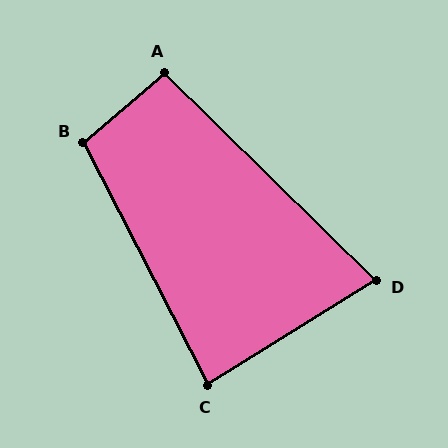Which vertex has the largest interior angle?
B, at approximately 104 degrees.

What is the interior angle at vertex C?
Approximately 85 degrees (approximately right).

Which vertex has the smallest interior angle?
D, at approximately 76 degrees.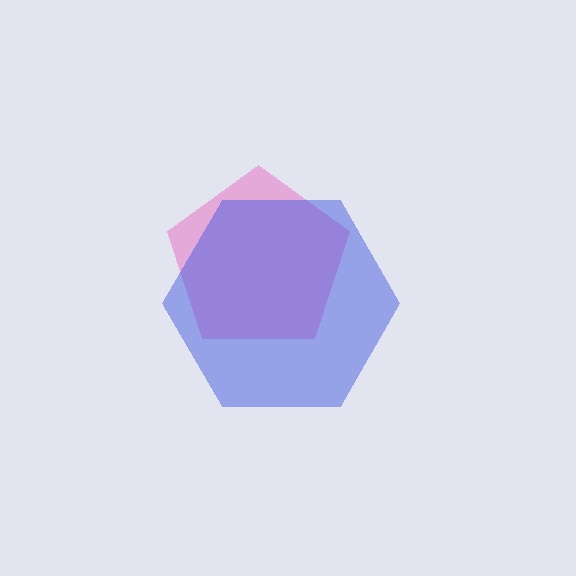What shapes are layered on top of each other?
The layered shapes are: a pink pentagon, a blue hexagon.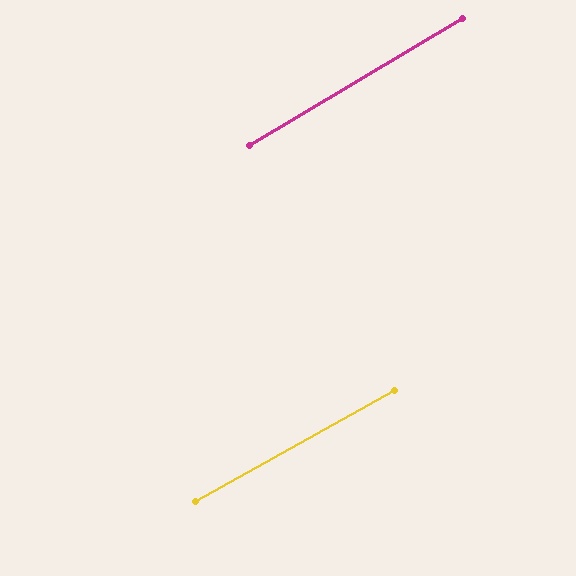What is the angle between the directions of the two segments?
Approximately 2 degrees.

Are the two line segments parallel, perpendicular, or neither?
Parallel — their directions differ by only 1.6°.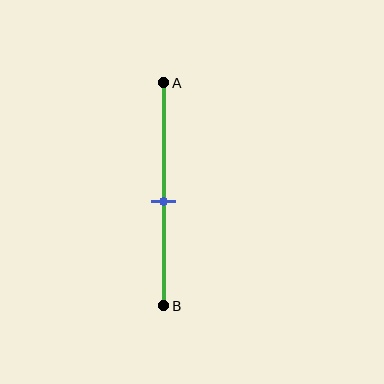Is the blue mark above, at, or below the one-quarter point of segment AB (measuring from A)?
The blue mark is below the one-quarter point of segment AB.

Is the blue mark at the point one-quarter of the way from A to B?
No, the mark is at about 55% from A, not at the 25% one-quarter point.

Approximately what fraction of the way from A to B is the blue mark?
The blue mark is approximately 55% of the way from A to B.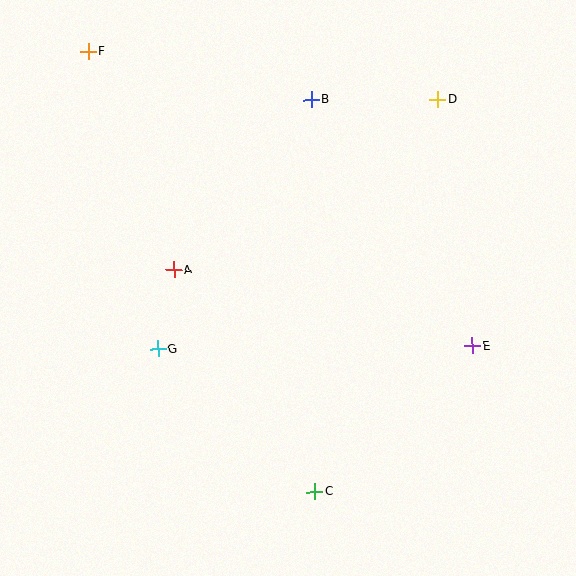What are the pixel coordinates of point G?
Point G is at (158, 349).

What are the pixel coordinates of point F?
Point F is at (88, 51).